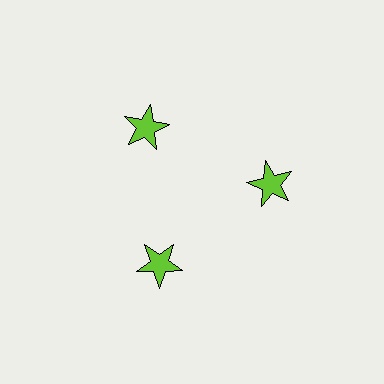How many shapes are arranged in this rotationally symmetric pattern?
There are 3 shapes, arranged in 3 groups of 1.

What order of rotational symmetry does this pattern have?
This pattern has 3-fold rotational symmetry.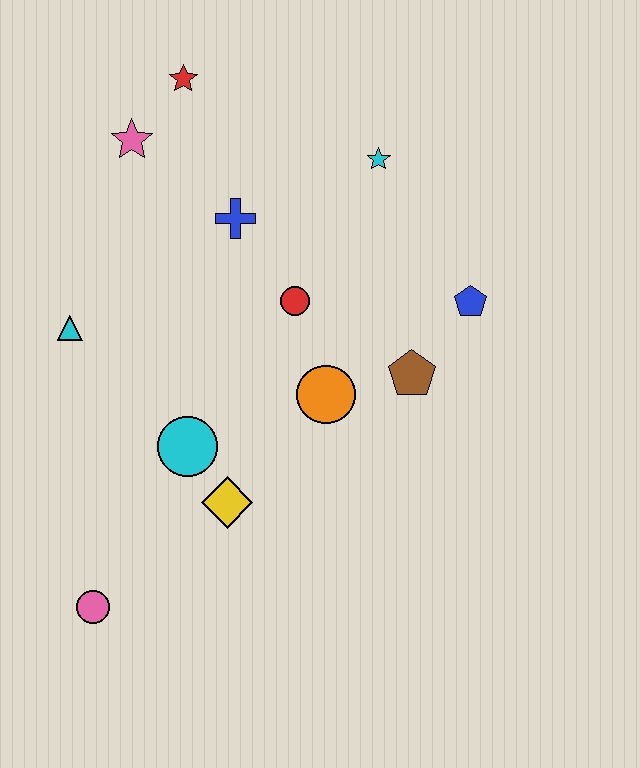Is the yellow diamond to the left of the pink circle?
No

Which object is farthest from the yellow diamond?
The red star is farthest from the yellow diamond.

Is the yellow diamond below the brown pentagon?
Yes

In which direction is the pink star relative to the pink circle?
The pink star is above the pink circle.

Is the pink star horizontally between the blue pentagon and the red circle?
No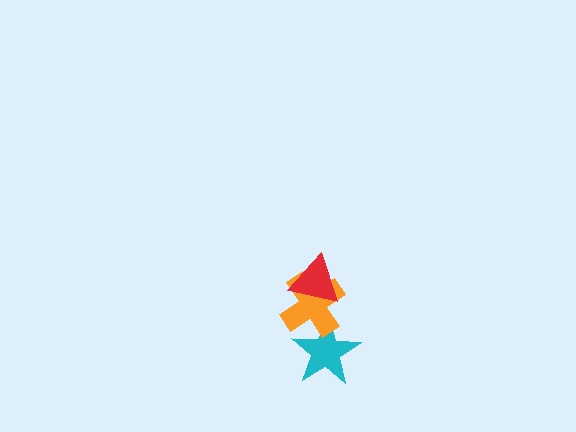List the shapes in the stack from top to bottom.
From top to bottom: the red triangle, the orange cross, the cyan star.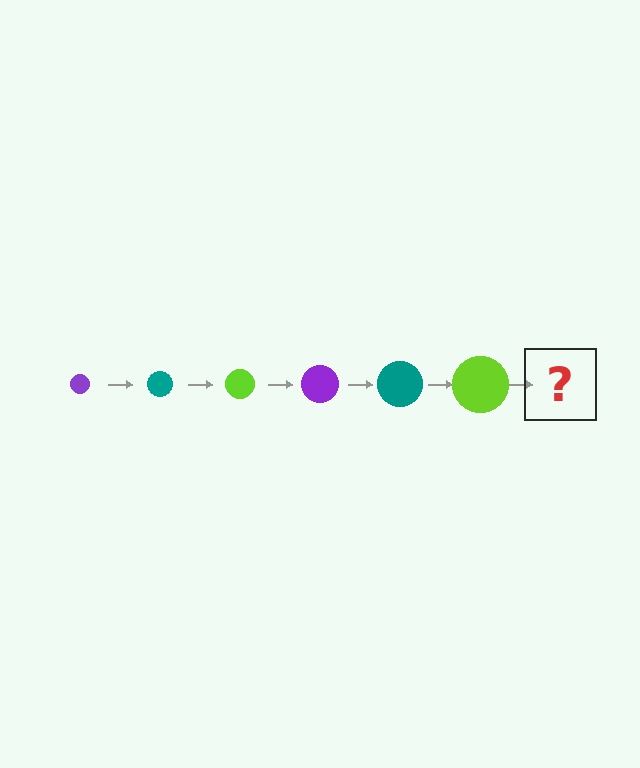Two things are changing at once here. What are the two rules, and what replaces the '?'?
The two rules are that the circle grows larger each step and the color cycles through purple, teal, and lime. The '?' should be a purple circle, larger than the previous one.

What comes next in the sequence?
The next element should be a purple circle, larger than the previous one.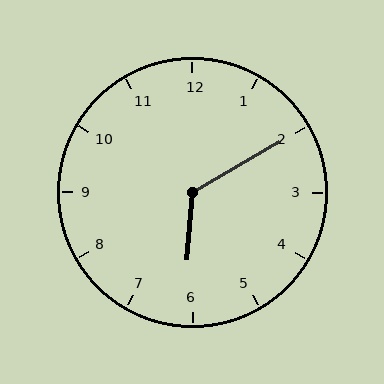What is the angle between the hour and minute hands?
Approximately 125 degrees.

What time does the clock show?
6:10.